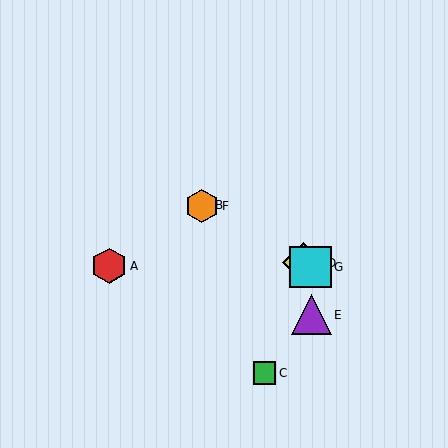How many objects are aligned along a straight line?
4 objects (B, D, F, G) are aligned along a straight line.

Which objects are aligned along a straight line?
Objects B, D, F, G are aligned along a straight line.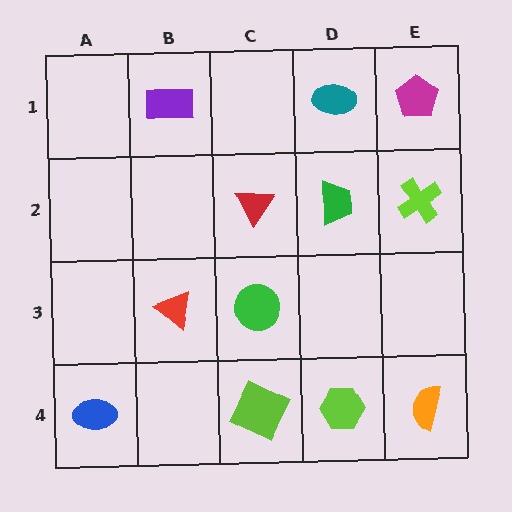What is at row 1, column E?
A magenta pentagon.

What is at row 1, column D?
A teal ellipse.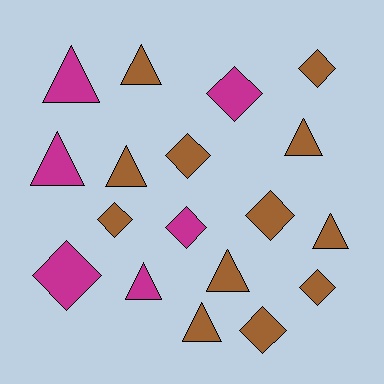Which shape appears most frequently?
Triangle, with 9 objects.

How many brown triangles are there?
There are 6 brown triangles.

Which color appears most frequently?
Brown, with 12 objects.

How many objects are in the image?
There are 18 objects.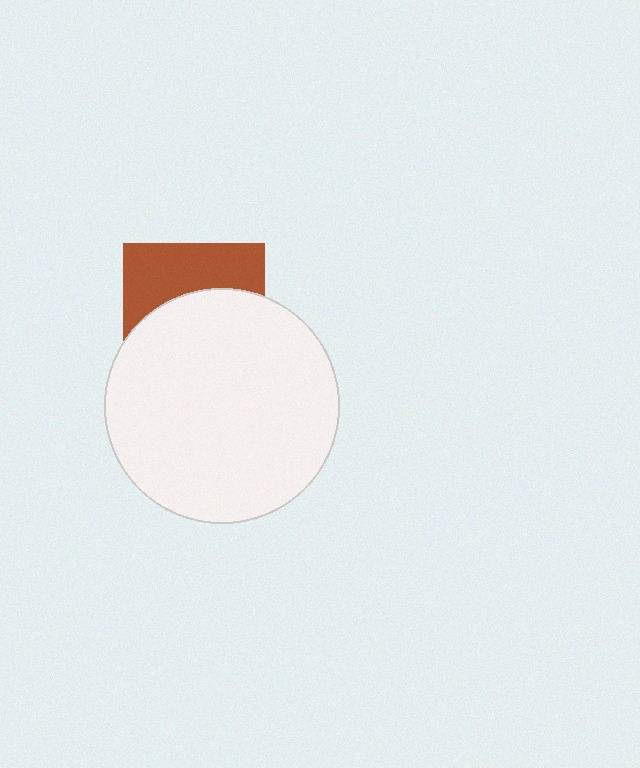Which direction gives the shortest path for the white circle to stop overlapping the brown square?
Moving down gives the shortest separation.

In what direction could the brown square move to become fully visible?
The brown square could move up. That would shift it out from behind the white circle entirely.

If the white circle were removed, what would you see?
You would see the complete brown square.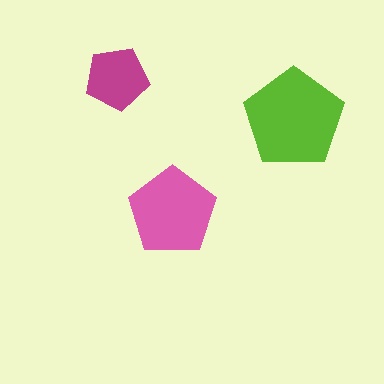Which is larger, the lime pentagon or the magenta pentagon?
The lime one.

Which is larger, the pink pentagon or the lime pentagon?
The lime one.